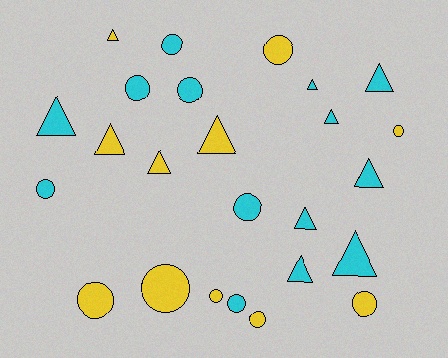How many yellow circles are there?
There are 7 yellow circles.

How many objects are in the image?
There are 25 objects.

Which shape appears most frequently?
Circle, with 13 objects.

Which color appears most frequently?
Cyan, with 14 objects.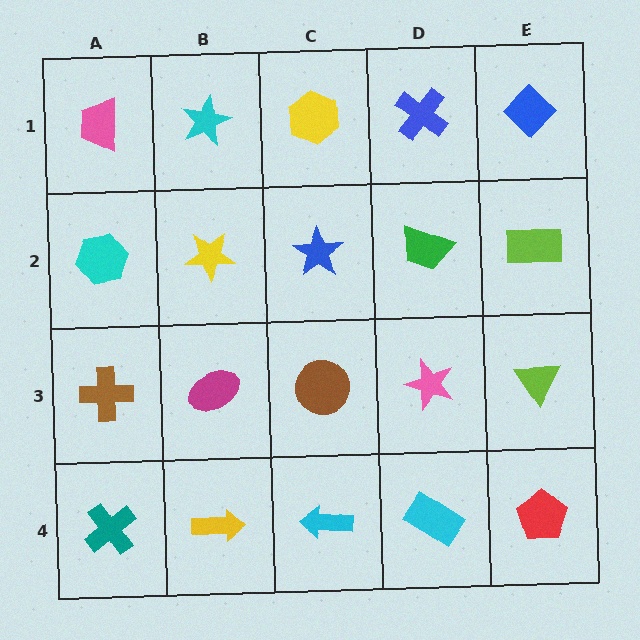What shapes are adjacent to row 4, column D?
A pink star (row 3, column D), a cyan arrow (row 4, column C), a red pentagon (row 4, column E).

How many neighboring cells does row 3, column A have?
3.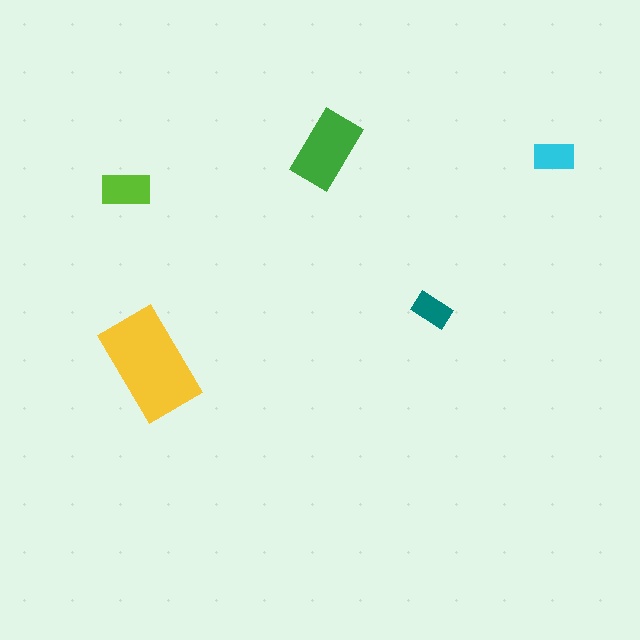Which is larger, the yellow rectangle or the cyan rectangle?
The yellow one.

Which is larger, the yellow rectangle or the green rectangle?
The yellow one.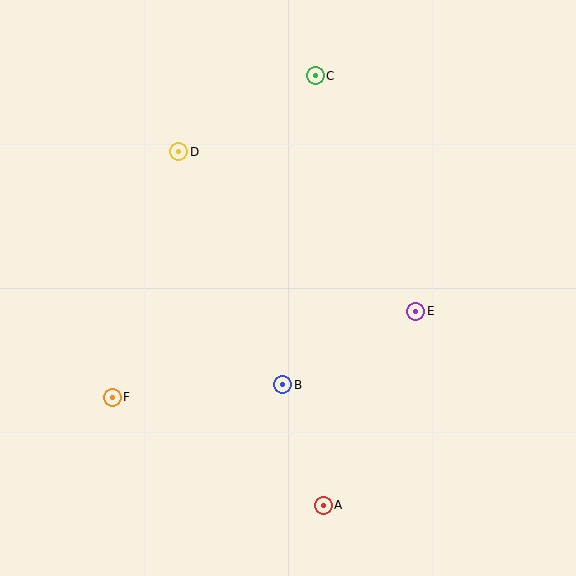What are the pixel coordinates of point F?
Point F is at (112, 397).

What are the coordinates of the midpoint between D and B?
The midpoint between D and B is at (231, 268).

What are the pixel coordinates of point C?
Point C is at (315, 76).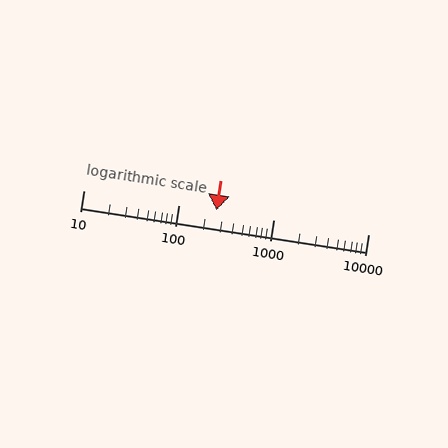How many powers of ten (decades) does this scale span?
The scale spans 3 decades, from 10 to 10000.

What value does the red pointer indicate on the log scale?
The pointer indicates approximately 250.